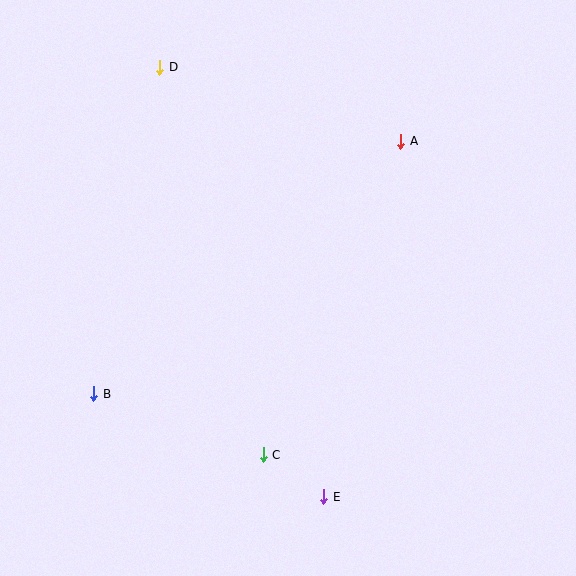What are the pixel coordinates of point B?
Point B is at (94, 394).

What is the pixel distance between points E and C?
The distance between E and C is 74 pixels.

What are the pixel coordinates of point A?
Point A is at (401, 141).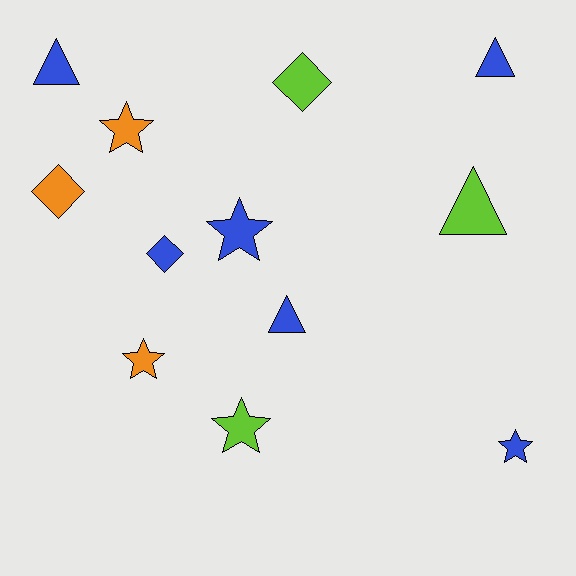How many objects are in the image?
There are 12 objects.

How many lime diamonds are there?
There is 1 lime diamond.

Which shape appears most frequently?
Star, with 5 objects.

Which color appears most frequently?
Blue, with 6 objects.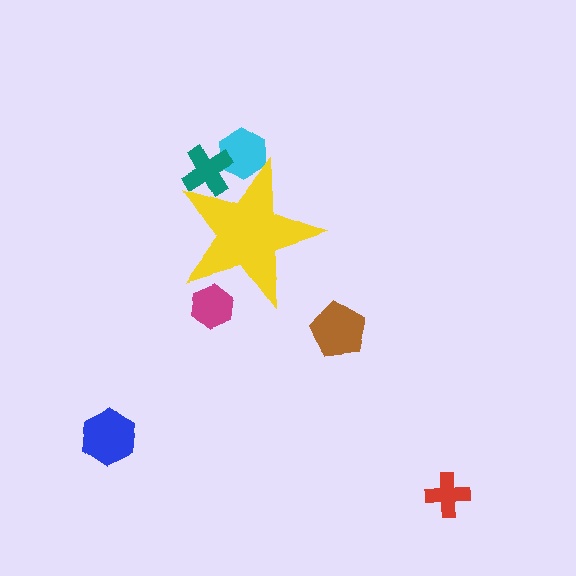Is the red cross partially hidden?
No, the red cross is fully visible.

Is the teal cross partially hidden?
Yes, the teal cross is partially hidden behind the yellow star.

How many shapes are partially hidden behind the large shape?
3 shapes are partially hidden.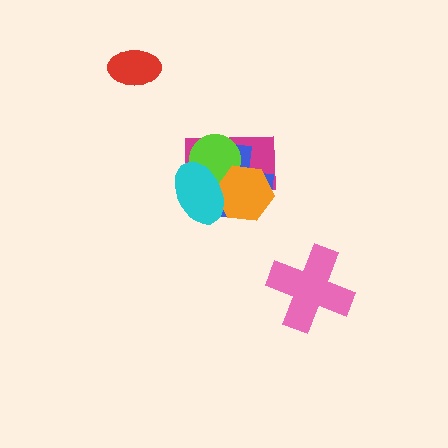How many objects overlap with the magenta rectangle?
4 objects overlap with the magenta rectangle.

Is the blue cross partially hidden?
Yes, it is partially covered by another shape.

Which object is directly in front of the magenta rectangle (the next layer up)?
The blue cross is directly in front of the magenta rectangle.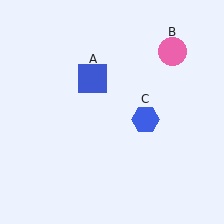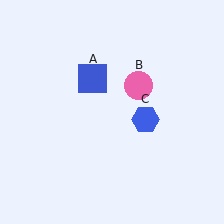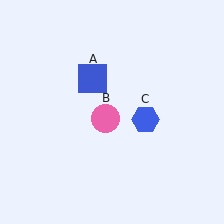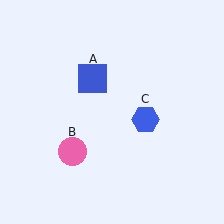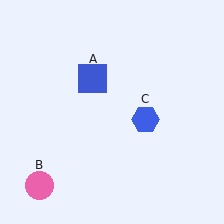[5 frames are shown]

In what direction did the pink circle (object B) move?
The pink circle (object B) moved down and to the left.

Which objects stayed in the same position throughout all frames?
Blue square (object A) and blue hexagon (object C) remained stationary.